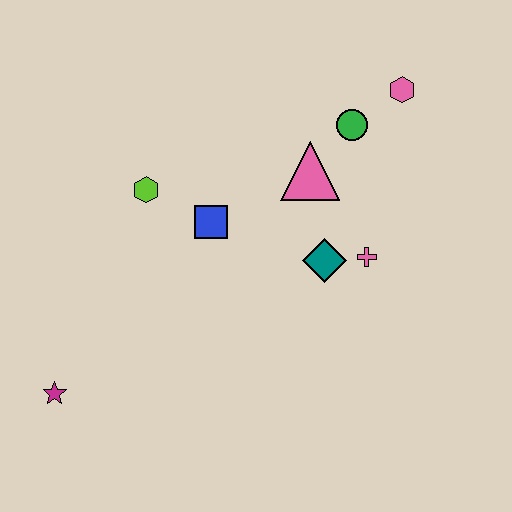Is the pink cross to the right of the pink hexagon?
No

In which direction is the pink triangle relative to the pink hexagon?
The pink triangle is to the left of the pink hexagon.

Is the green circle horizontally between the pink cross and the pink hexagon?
No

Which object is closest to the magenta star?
The lime hexagon is closest to the magenta star.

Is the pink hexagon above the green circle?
Yes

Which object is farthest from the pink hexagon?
The magenta star is farthest from the pink hexagon.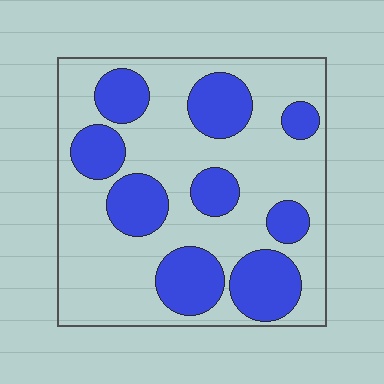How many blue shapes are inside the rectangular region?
9.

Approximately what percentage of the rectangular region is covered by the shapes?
Approximately 35%.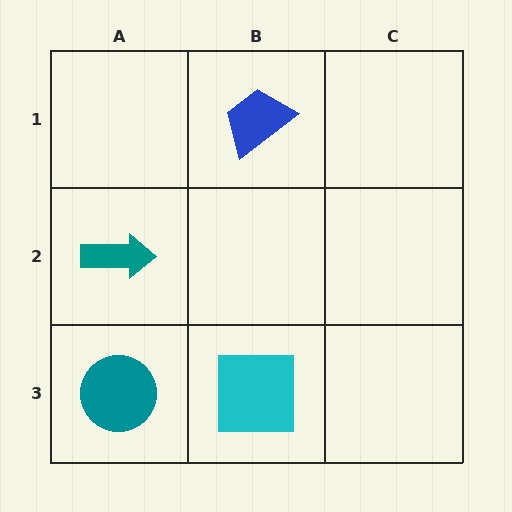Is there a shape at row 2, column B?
No, that cell is empty.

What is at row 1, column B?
A blue trapezoid.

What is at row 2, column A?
A teal arrow.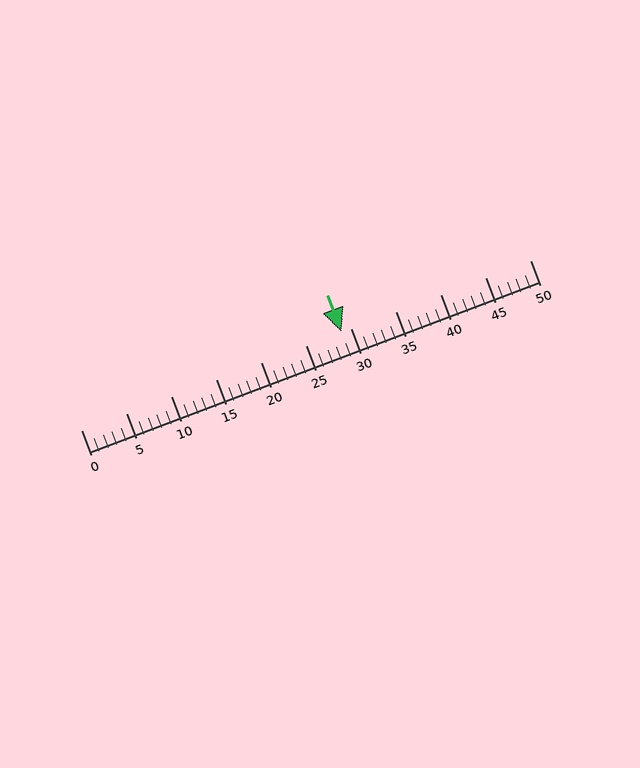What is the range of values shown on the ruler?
The ruler shows values from 0 to 50.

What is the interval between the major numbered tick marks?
The major tick marks are spaced 5 units apart.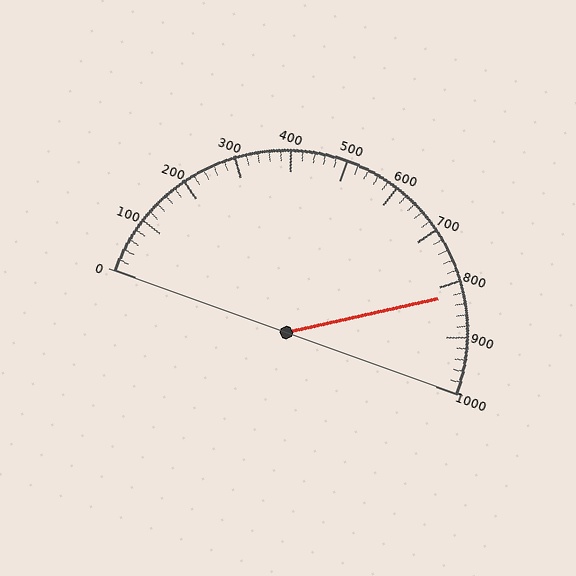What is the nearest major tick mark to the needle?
The nearest major tick mark is 800.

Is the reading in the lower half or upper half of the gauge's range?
The reading is in the upper half of the range (0 to 1000).